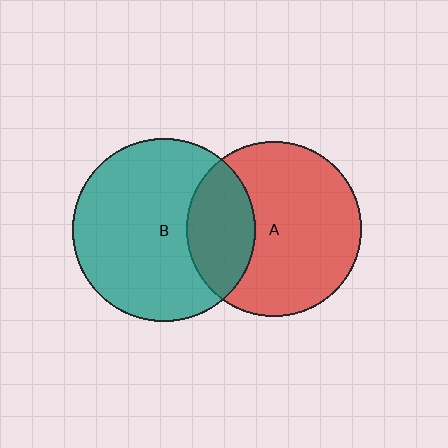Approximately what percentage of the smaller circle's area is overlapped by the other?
Approximately 30%.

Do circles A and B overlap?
Yes.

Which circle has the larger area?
Circle B (teal).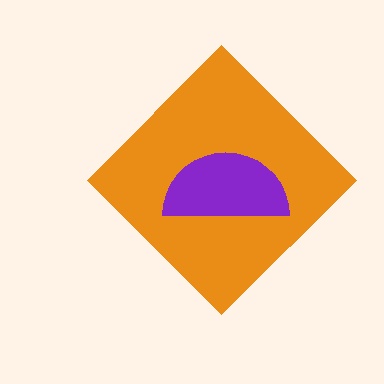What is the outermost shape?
The orange diamond.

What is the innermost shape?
The purple semicircle.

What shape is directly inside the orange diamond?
The purple semicircle.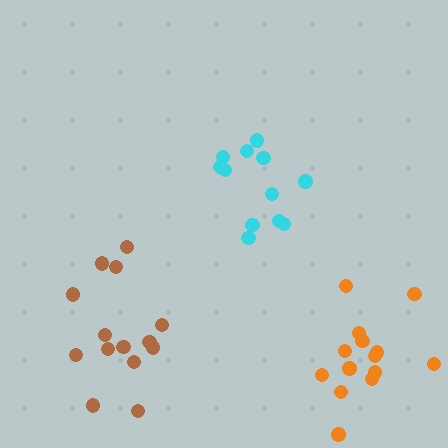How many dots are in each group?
Group 1: 14 dots, Group 2: 14 dots, Group 3: 12 dots (40 total).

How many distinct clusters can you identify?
There are 3 distinct clusters.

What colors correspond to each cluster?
The clusters are colored: brown, orange, cyan.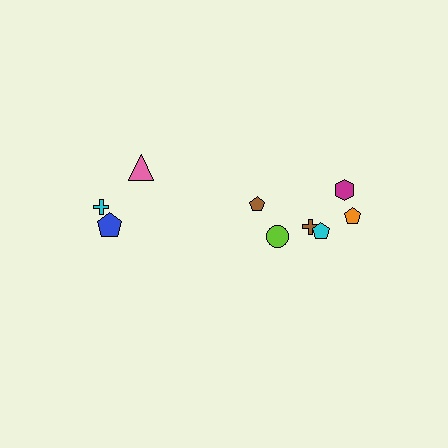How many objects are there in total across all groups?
There are 9 objects.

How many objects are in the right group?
There are 6 objects.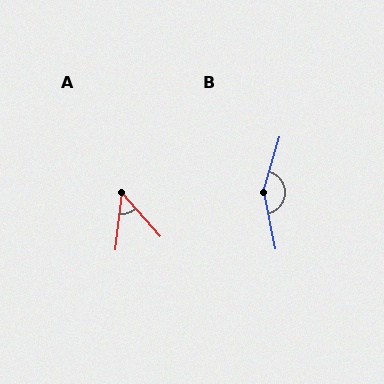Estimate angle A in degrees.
Approximately 48 degrees.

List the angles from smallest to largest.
A (48°), B (151°).